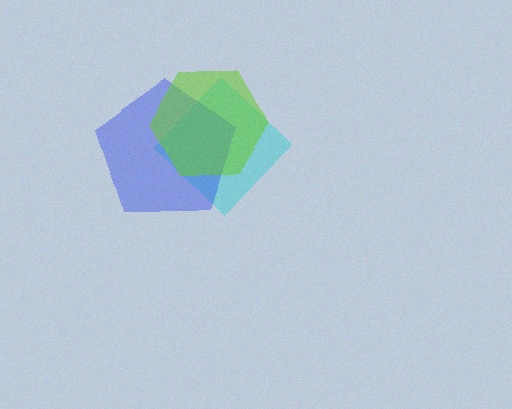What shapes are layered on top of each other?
The layered shapes are: a cyan diamond, a blue pentagon, a lime hexagon.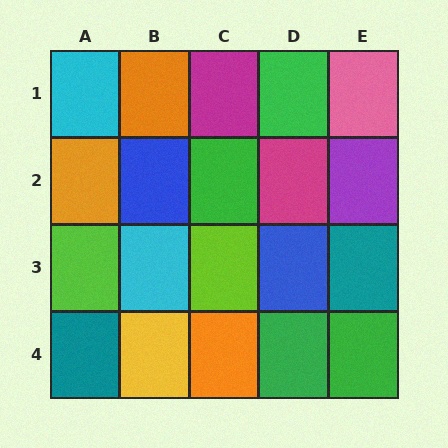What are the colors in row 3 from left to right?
Lime, cyan, lime, blue, teal.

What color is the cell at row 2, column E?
Purple.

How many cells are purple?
1 cell is purple.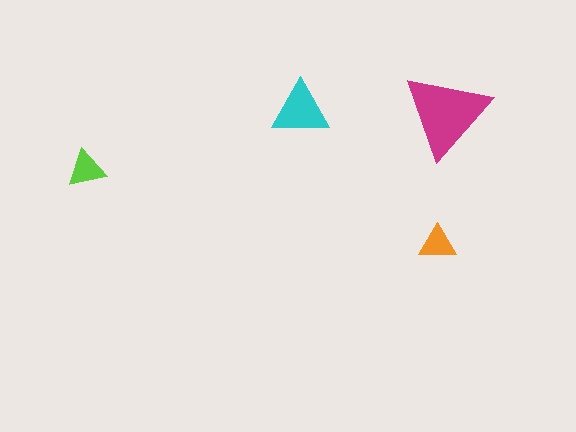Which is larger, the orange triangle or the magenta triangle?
The magenta one.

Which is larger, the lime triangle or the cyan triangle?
The cyan one.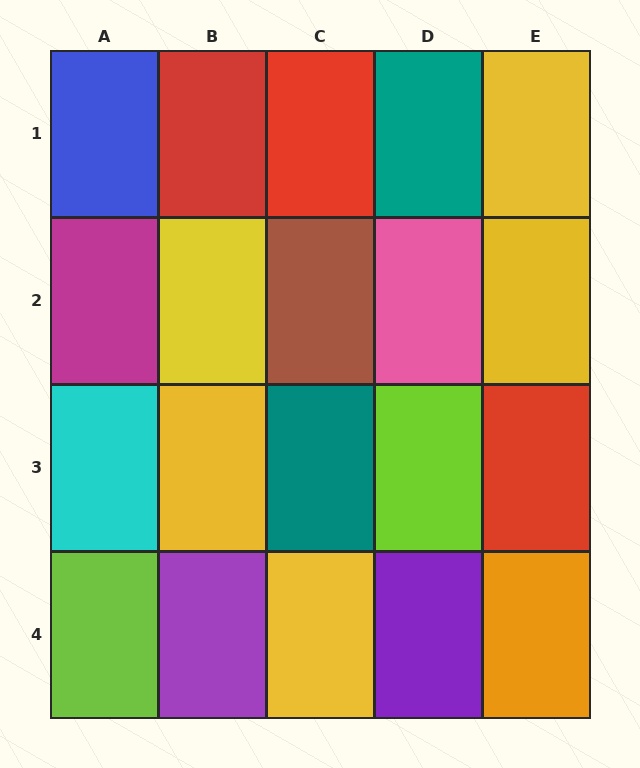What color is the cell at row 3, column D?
Lime.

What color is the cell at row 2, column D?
Pink.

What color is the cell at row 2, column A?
Magenta.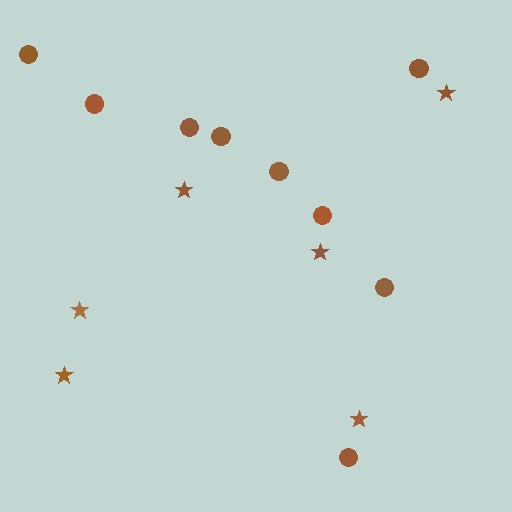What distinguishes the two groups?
There are 2 groups: one group of stars (6) and one group of circles (9).